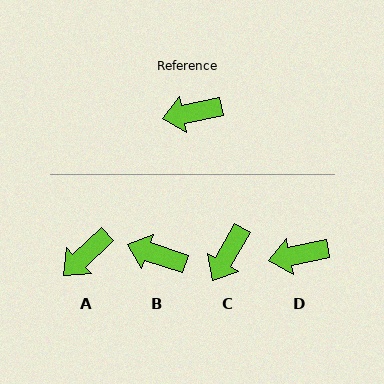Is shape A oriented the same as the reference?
No, it is off by about 32 degrees.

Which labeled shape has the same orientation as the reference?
D.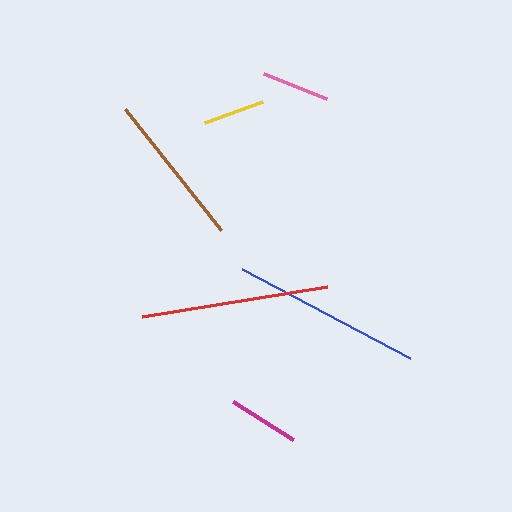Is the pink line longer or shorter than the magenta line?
The magenta line is longer than the pink line.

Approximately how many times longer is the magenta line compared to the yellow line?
The magenta line is approximately 1.1 times the length of the yellow line.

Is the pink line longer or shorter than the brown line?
The brown line is longer than the pink line.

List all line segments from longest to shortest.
From longest to shortest: blue, red, brown, magenta, pink, yellow.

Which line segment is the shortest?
The yellow line is the shortest at approximately 62 pixels.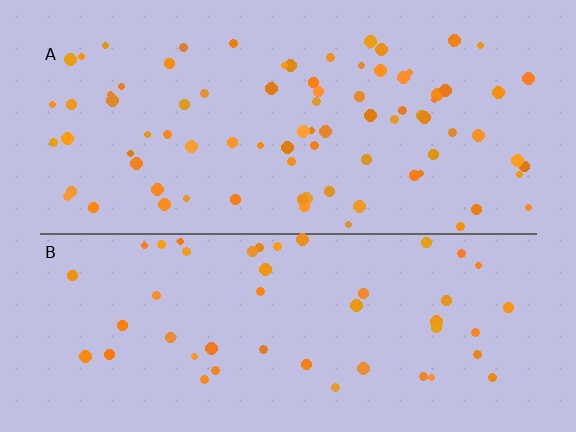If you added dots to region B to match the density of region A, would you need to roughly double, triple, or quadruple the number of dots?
Approximately double.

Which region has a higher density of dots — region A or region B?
A (the top).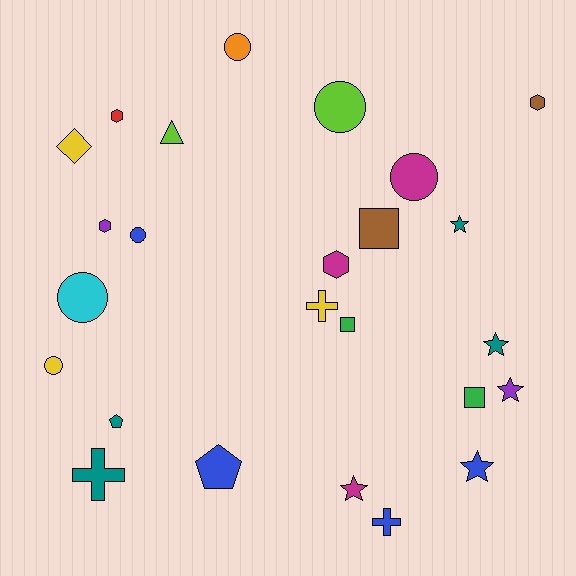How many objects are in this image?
There are 25 objects.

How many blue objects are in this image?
There are 4 blue objects.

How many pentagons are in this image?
There are 2 pentagons.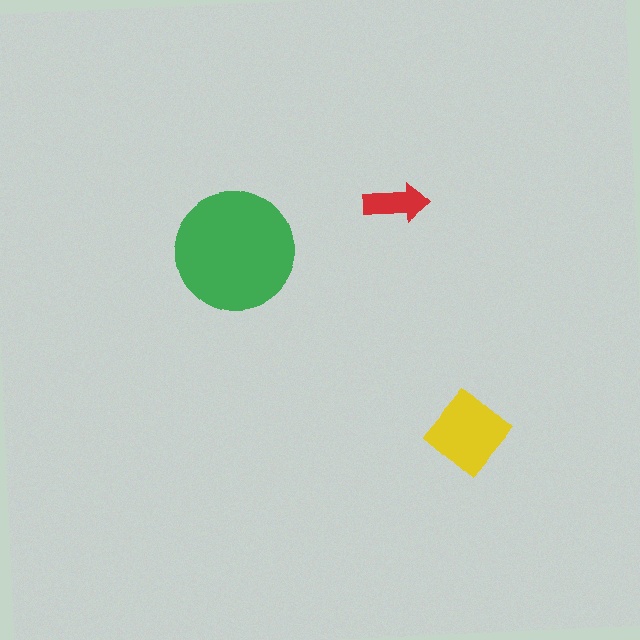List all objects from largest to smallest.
The green circle, the yellow diamond, the red arrow.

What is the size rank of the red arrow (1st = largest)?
3rd.